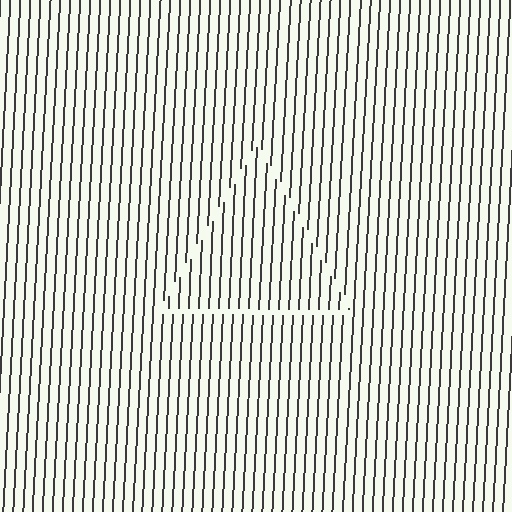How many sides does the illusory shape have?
3 sides — the line-ends trace a triangle.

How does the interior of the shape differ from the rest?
The interior of the shape contains the same grating, shifted by half a period — the contour is defined by the phase discontinuity where line-ends from the inner and outer gratings abut.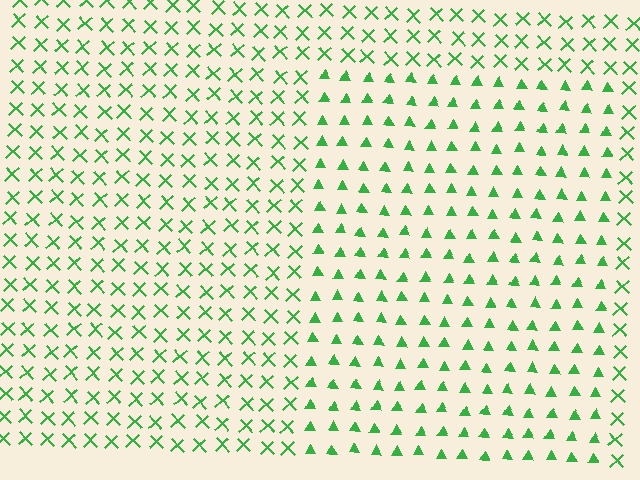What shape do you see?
I see a rectangle.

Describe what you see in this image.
The image is filled with small green elements arranged in a uniform grid. A rectangle-shaped region contains triangles, while the surrounding area contains X marks. The boundary is defined purely by the change in element shape.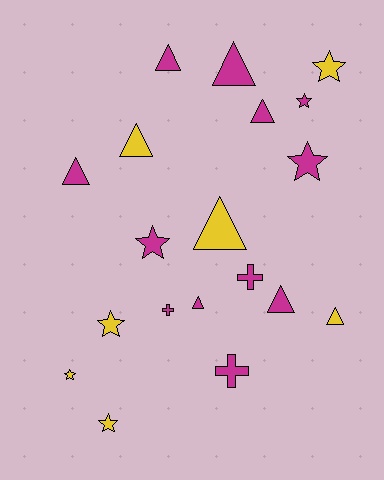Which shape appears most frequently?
Triangle, with 9 objects.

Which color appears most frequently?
Magenta, with 12 objects.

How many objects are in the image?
There are 19 objects.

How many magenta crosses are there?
There are 3 magenta crosses.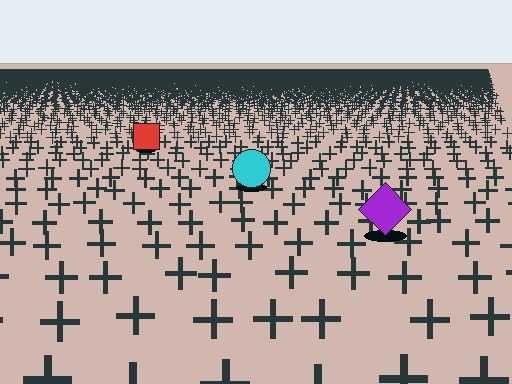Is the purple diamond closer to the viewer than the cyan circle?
Yes. The purple diamond is closer — you can tell from the texture gradient: the ground texture is coarser near it.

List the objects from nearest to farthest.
From nearest to farthest: the purple diamond, the cyan circle, the red square.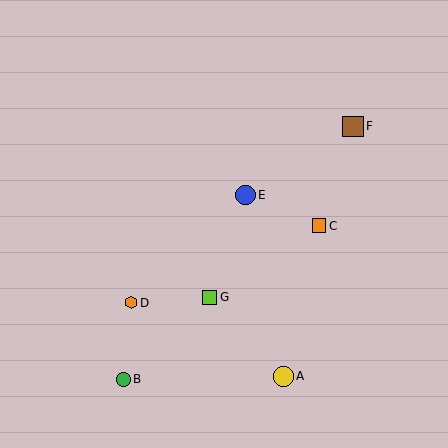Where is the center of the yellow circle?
The center of the yellow circle is at (283, 376).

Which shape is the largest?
The brown square (labeled F) is the largest.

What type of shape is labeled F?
Shape F is a brown square.